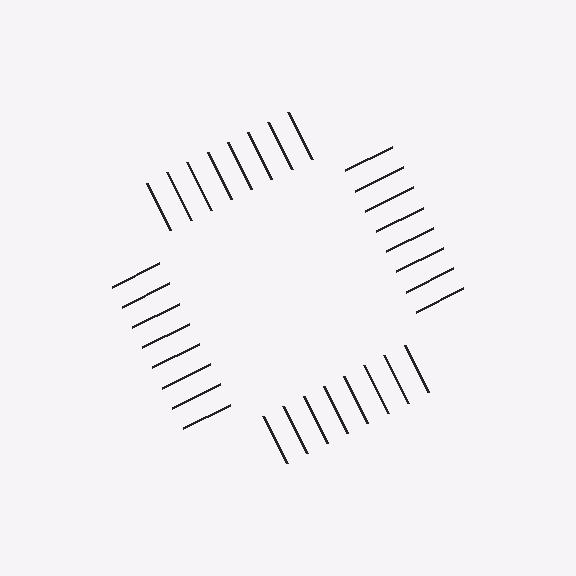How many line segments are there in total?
32 — 8 along each of the 4 edges.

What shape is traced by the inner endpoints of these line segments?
An illusory square — the line segments terminate on its edges but no continuous stroke is drawn.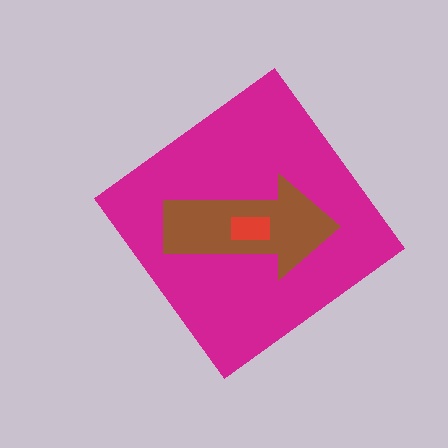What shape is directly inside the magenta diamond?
The brown arrow.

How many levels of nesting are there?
3.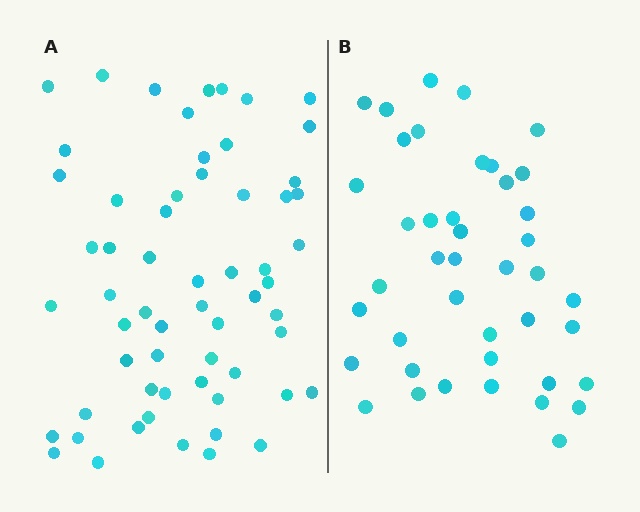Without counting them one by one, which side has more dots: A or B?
Region A (the left region) has more dots.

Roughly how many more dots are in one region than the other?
Region A has approximately 20 more dots than region B.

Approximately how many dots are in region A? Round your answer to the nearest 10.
About 60 dots.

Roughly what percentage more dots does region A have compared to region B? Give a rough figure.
About 45% more.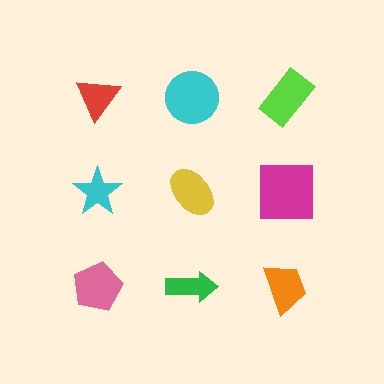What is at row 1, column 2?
A cyan circle.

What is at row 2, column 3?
A magenta square.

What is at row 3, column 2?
A green arrow.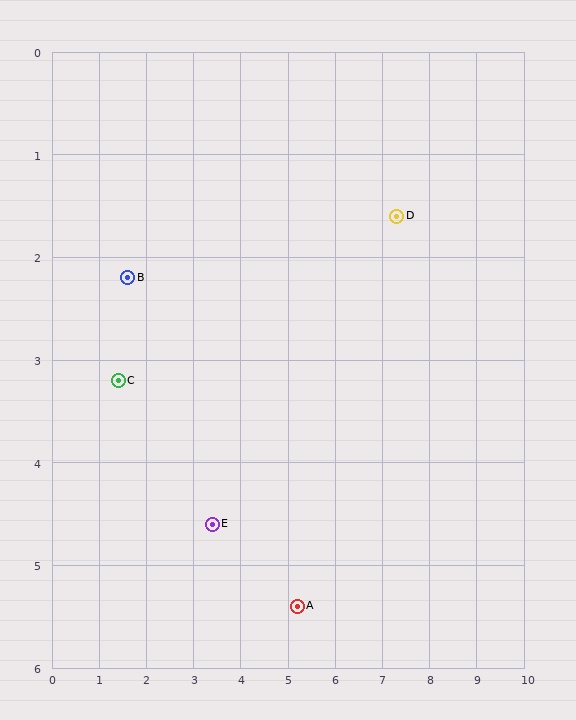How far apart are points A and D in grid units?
Points A and D are about 4.3 grid units apart.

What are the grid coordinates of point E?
Point E is at approximately (3.4, 4.6).